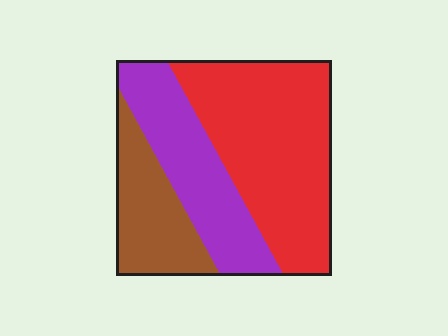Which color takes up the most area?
Red, at roughly 50%.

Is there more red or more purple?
Red.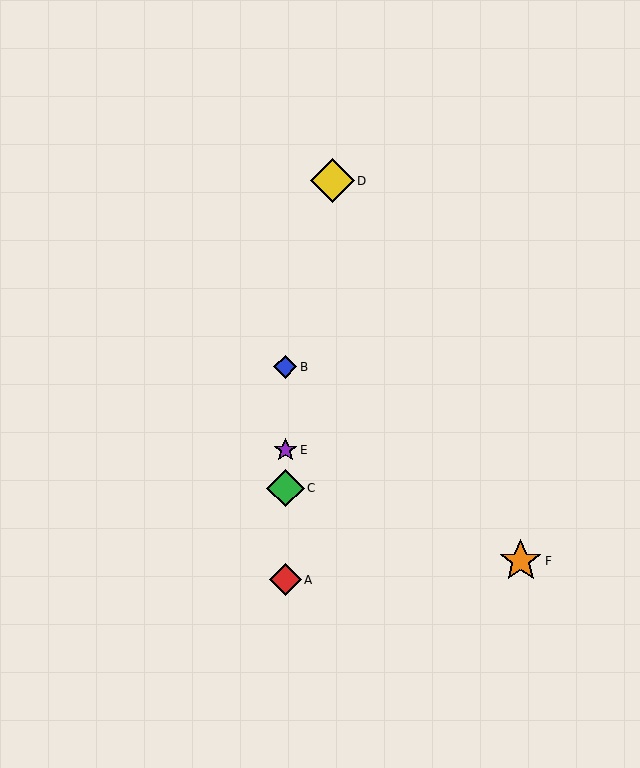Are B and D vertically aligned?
No, B is at x≈285 and D is at x≈333.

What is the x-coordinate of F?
Object F is at x≈521.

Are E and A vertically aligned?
Yes, both are at x≈285.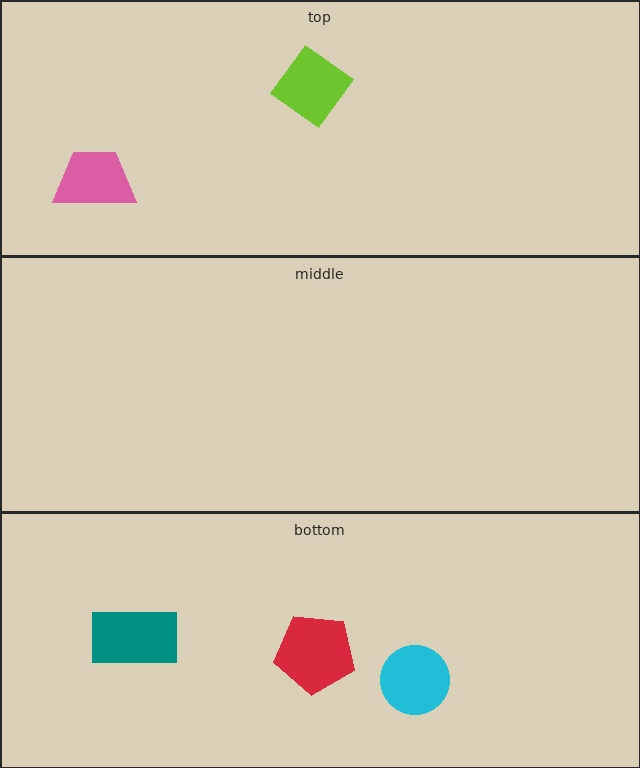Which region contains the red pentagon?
The bottom region.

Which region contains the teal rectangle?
The bottom region.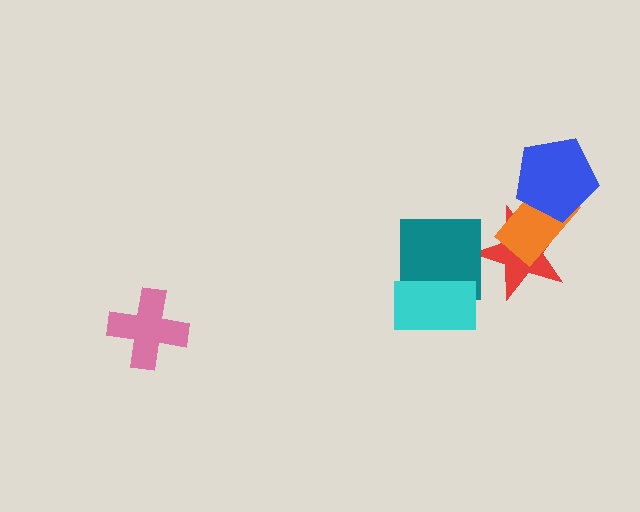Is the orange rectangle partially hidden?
Yes, it is partially covered by another shape.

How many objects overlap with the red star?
2 objects overlap with the red star.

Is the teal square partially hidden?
Yes, it is partially covered by another shape.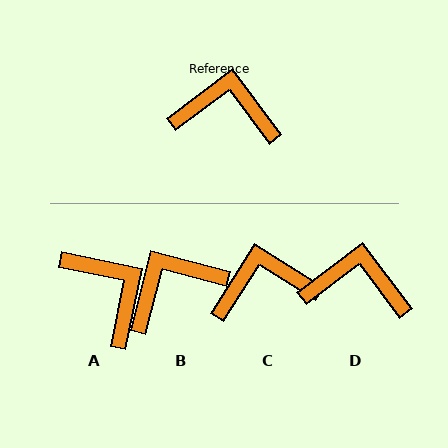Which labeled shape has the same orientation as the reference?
D.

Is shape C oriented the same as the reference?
No, it is off by about 21 degrees.